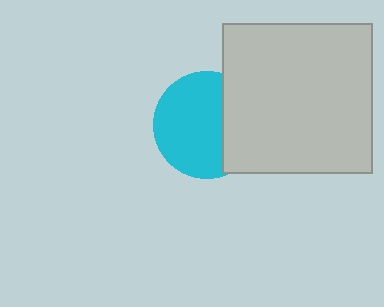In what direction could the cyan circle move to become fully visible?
The cyan circle could move left. That would shift it out from behind the light gray square entirely.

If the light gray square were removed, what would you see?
You would see the complete cyan circle.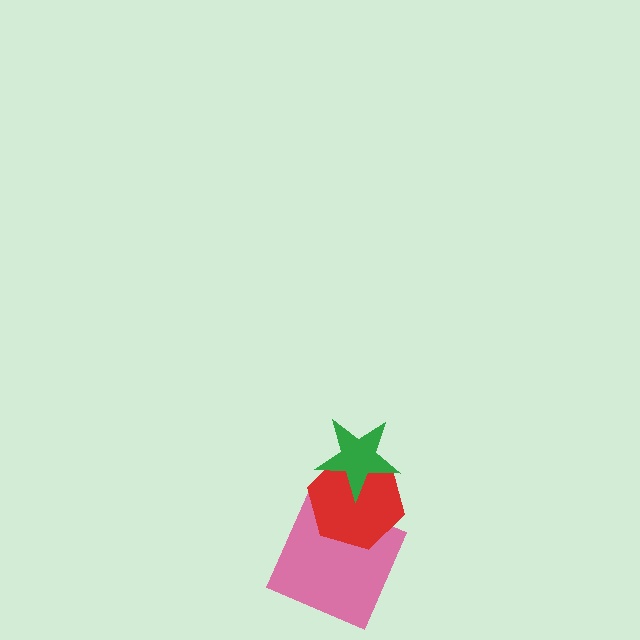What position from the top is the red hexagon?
The red hexagon is 2nd from the top.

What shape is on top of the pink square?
The red hexagon is on top of the pink square.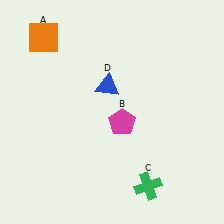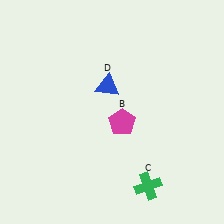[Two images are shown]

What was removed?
The orange square (A) was removed in Image 2.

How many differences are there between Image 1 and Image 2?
There is 1 difference between the two images.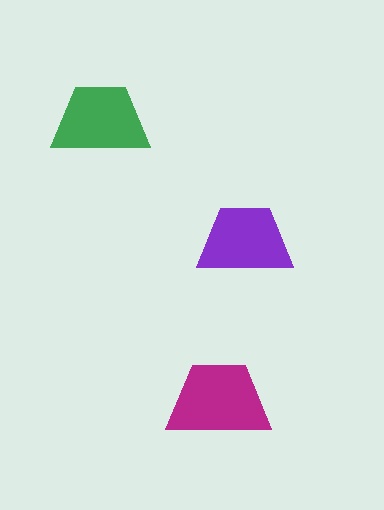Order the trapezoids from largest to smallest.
the magenta one, the green one, the purple one.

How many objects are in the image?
There are 3 objects in the image.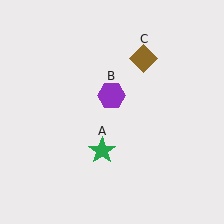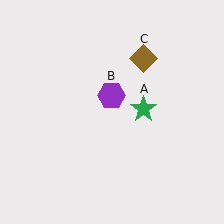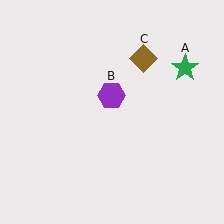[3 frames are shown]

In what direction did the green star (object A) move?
The green star (object A) moved up and to the right.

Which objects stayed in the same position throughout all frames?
Purple hexagon (object B) and brown diamond (object C) remained stationary.